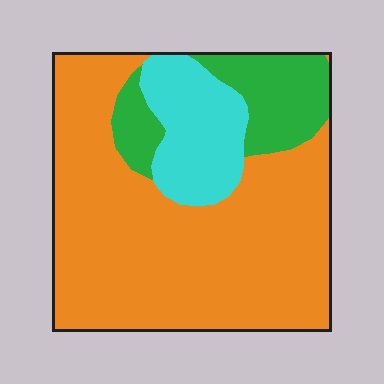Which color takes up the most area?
Orange, at roughly 70%.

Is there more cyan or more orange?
Orange.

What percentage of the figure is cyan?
Cyan covers roughly 15% of the figure.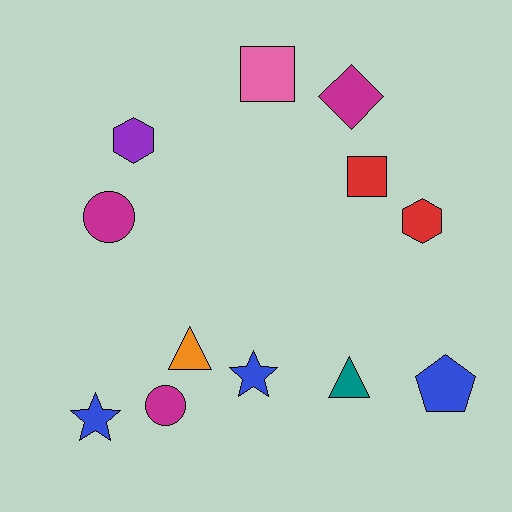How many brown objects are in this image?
There are no brown objects.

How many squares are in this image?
There are 2 squares.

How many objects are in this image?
There are 12 objects.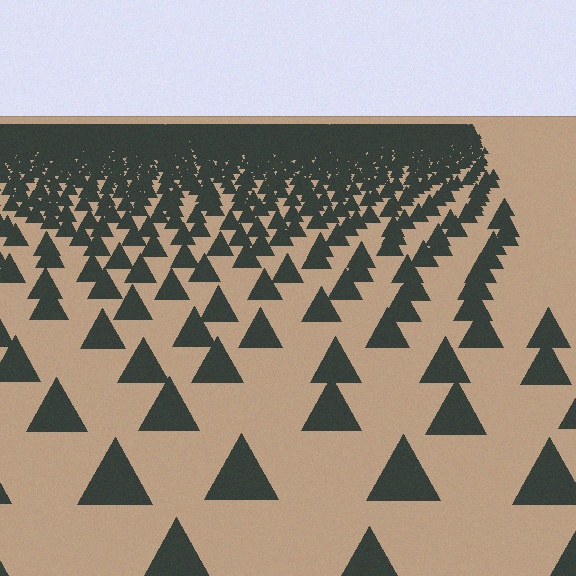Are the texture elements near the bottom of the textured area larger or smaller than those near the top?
Larger. Near the bottom, elements are closer to the viewer and appear at a bigger on-screen size.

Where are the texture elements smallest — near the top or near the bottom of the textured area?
Near the top.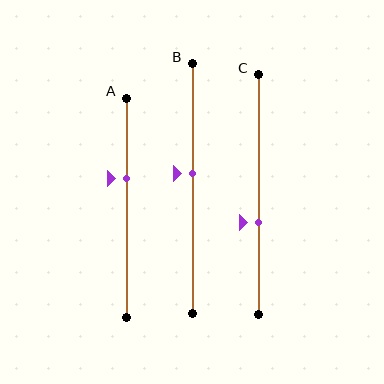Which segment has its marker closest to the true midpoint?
Segment B has its marker closest to the true midpoint.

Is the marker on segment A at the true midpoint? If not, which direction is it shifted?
No, the marker on segment A is shifted upward by about 13% of the segment length.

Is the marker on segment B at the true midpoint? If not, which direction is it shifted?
No, the marker on segment B is shifted upward by about 6% of the segment length.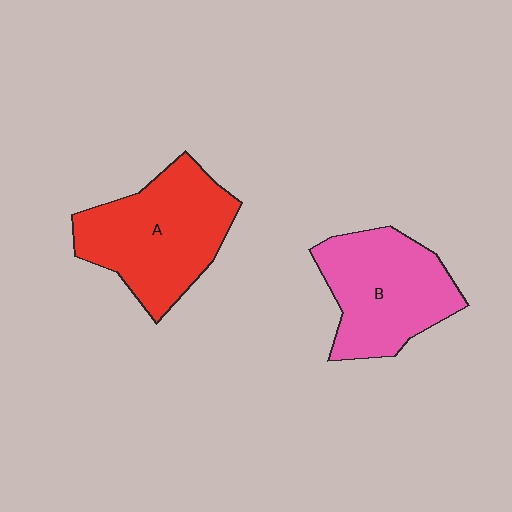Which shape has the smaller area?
Shape B (pink).